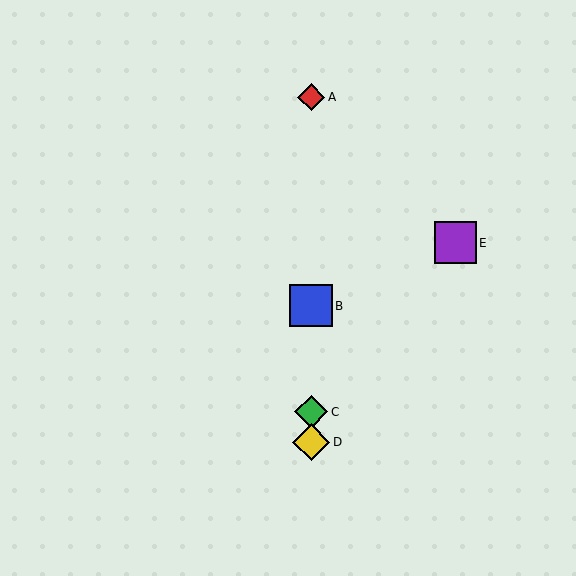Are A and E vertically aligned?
No, A is at x≈311 and E is at x≈455.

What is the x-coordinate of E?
Object E is at x≈455.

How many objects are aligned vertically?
4 objects (A, B, C, D) are aligned vertically.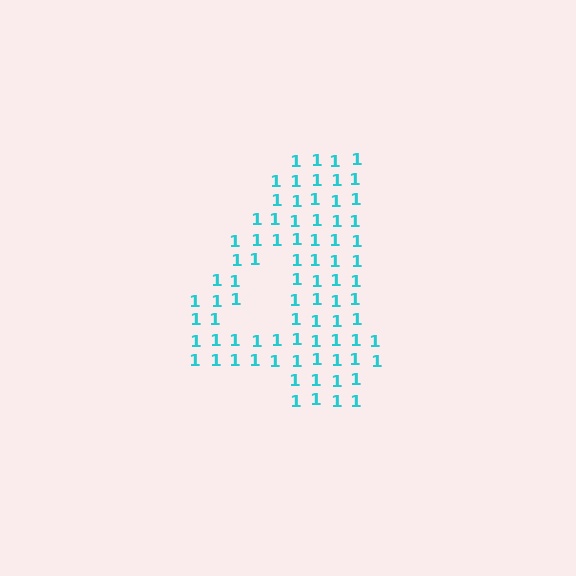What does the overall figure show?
The overall figure shows the digit 4.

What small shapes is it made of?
It is made of small digit 1's.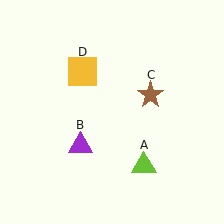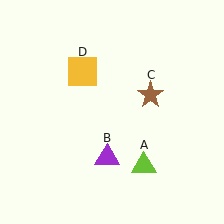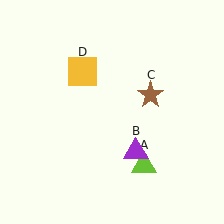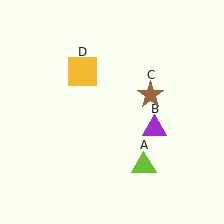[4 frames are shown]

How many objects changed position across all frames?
1 object changed position: purple triangle (object B).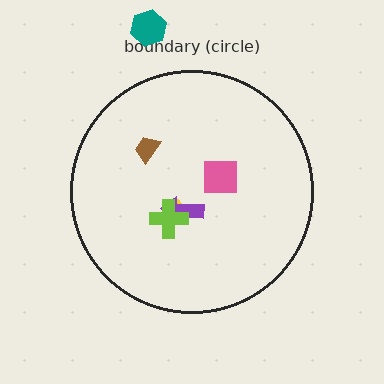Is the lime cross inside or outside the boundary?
Inside.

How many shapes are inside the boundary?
5 inside, 1 outside.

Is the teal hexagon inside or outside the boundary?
Outside.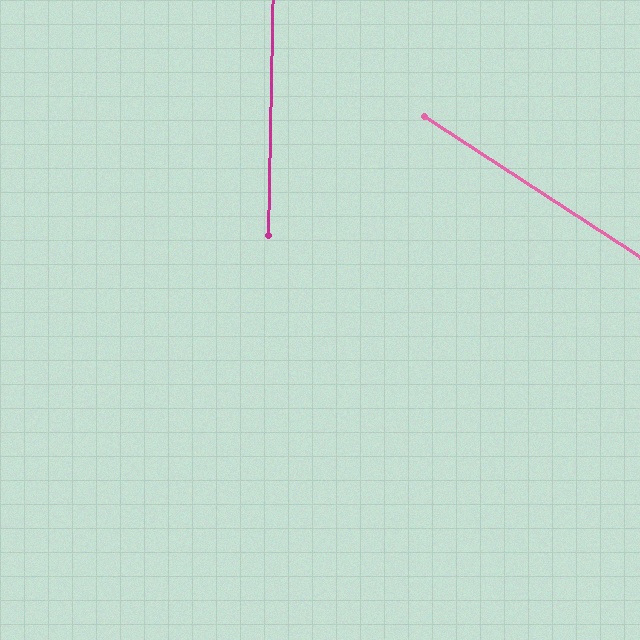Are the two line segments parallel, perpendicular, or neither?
Neither parallel nor perpendicular — they differ by about 58°.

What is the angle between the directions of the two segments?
Approximately 58 degrees.